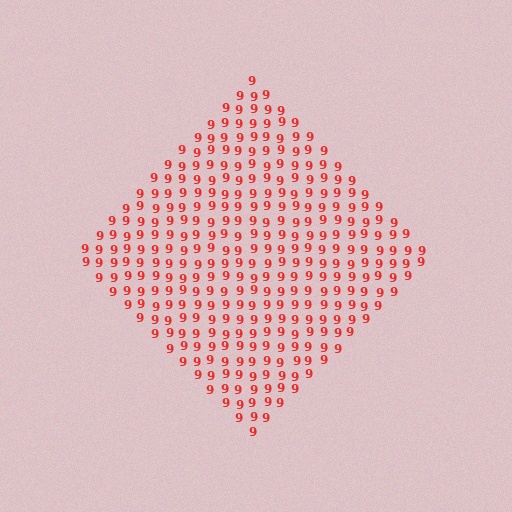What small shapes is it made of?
It is made of small digit 9's.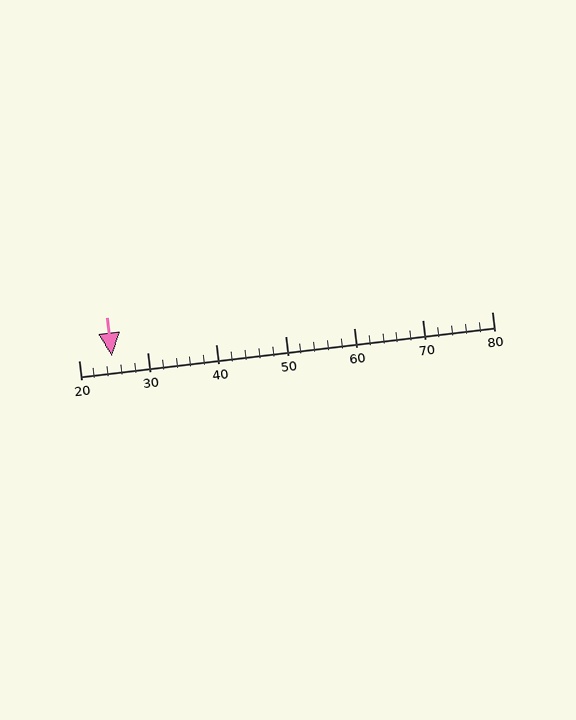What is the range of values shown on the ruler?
The ruler shows values from 20 to 80.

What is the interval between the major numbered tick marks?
The major tick marks are spaced 10 units apart.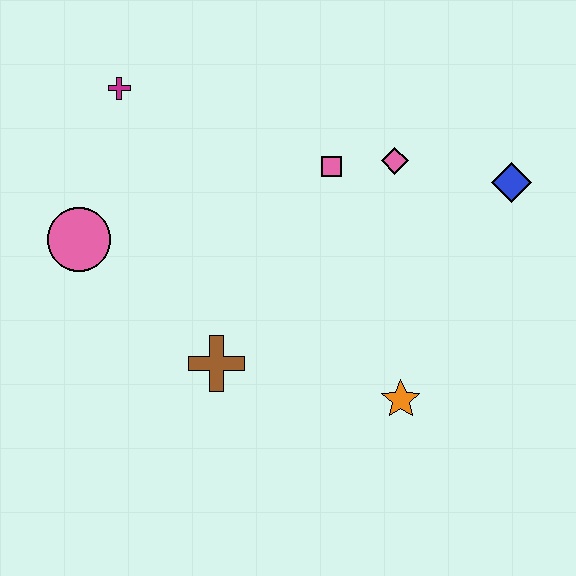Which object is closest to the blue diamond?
The pink diamond is closest to the blue diamond.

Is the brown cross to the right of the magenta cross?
Yes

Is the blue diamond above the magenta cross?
No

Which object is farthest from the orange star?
The magenta cross is farthest from the orange star.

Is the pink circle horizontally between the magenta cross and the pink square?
No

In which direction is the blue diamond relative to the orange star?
The blue diamond is above the orange star.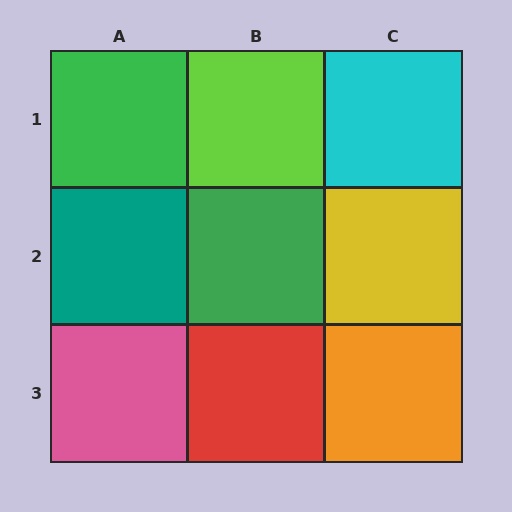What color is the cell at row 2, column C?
Yellow.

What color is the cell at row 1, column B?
Lime.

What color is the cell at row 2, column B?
Green.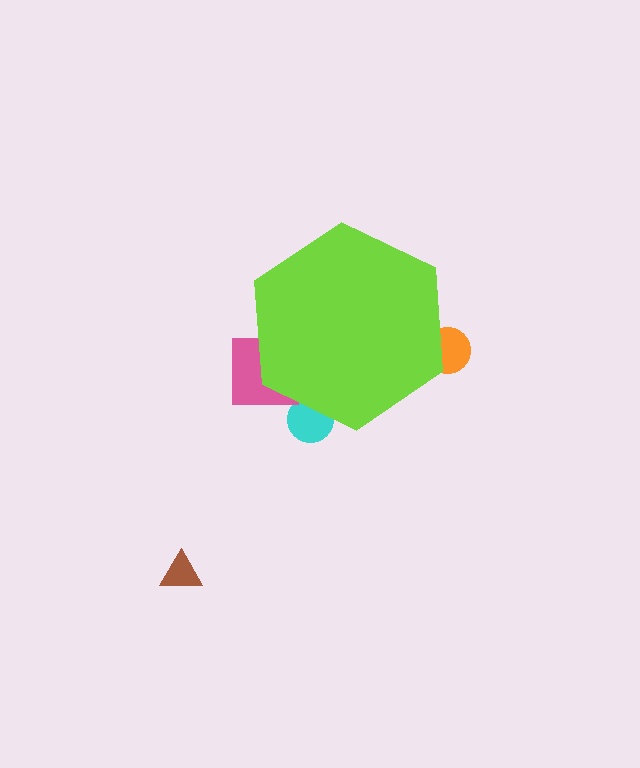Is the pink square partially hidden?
Yes, the pink square is partially hidden behind the lime hexagon.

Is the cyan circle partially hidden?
Yes, the cyan circle is partially hidden behind the lime hexagon.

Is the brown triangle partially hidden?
No, the brown triangle is fully visible.